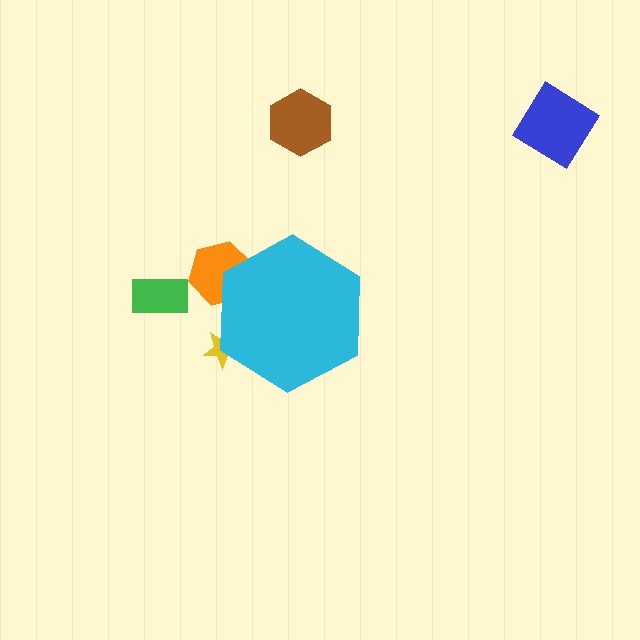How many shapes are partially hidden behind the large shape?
2 shapes are partially hidden.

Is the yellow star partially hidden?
Yes, the yellow star is partially hidden behind the cyan hexagon.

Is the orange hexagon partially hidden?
Yes, the orange hexagon is partially hidden behind the cyan hexagon.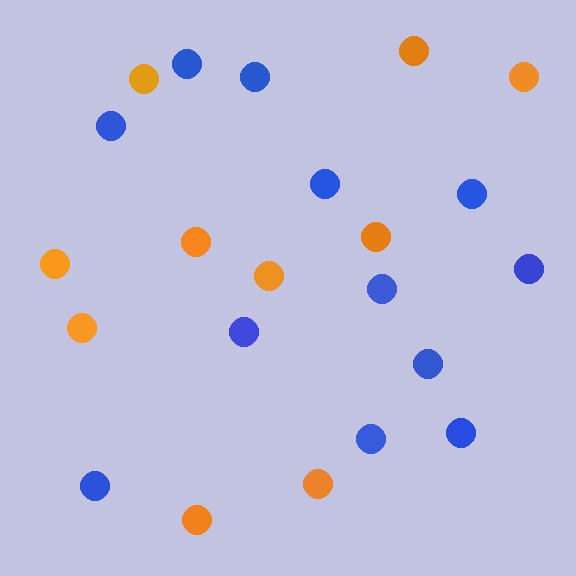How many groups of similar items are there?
There are 2 groups: one group of blue circles (12) and one group of orange circles (10).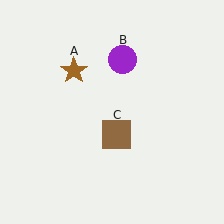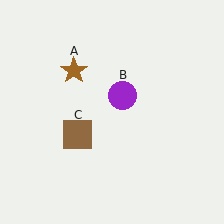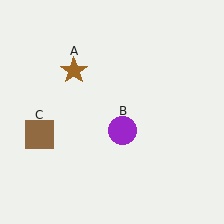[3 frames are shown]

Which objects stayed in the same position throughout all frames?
Brown star (object A) remained stationary.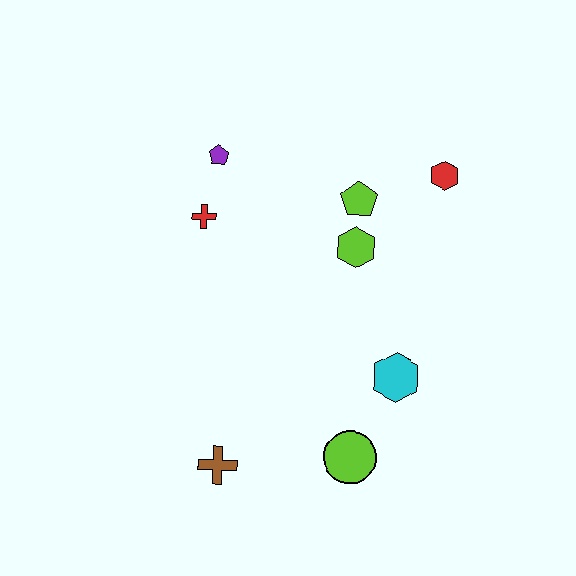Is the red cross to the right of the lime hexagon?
No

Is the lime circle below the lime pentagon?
Yes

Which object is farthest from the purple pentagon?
The lime circle is farthest from the purple pentagon.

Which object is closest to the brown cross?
The lime circle is closest to the brown cross.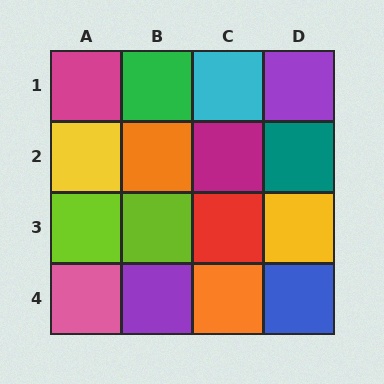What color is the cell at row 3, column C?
Red.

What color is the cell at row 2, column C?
Magenta.